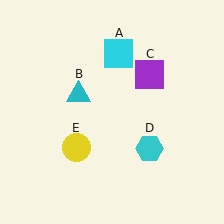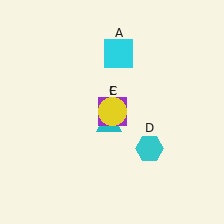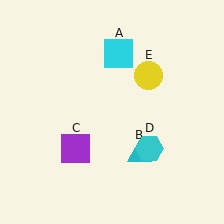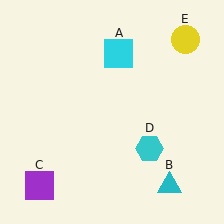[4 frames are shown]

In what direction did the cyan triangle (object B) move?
The cyan triangle (object B) moved down and to the right.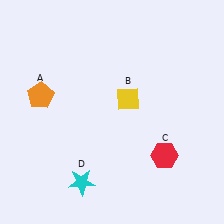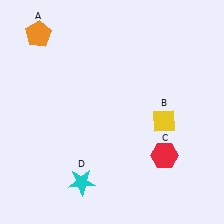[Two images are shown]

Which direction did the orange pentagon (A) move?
The orange pentagon (A) moved up.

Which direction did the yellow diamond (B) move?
The yellow diamond (B) moved right.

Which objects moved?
The objects that moved are: the orange pentagon (A), the yellow diamond (B).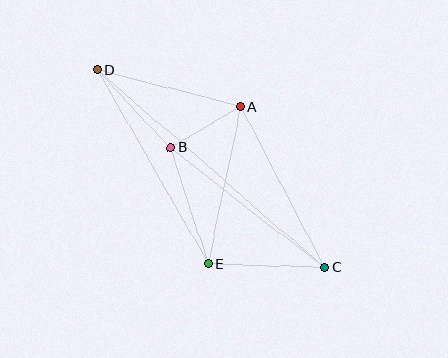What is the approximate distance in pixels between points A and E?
The distance between A and E is approximately 161 pixels.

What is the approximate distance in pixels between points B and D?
The distance between B and D is approximately 107 pixels.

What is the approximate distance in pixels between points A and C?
The distance between A and C is approximately 182 pixels.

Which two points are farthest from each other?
Points C and D are farthest from each other.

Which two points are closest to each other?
Points A and B are closest to each other.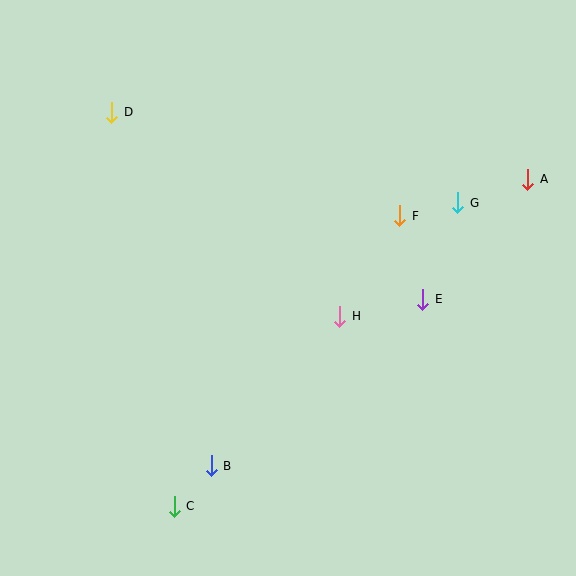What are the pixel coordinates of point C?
Point C is at (174, 506).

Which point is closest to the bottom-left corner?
Point C is closest to the bottom-left corner.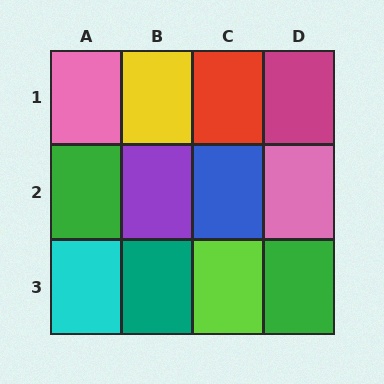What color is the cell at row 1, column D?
Magenta.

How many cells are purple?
1 cell is purple.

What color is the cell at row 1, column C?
Red.